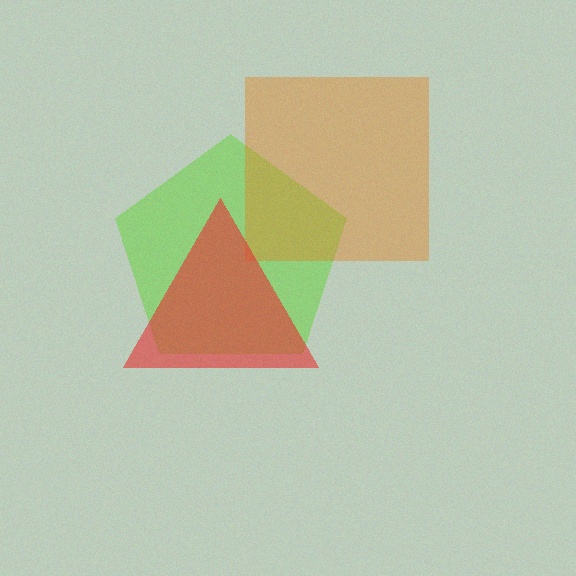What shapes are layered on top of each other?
The layered shapes are: a lime pentagon, an orange square, a red triangle.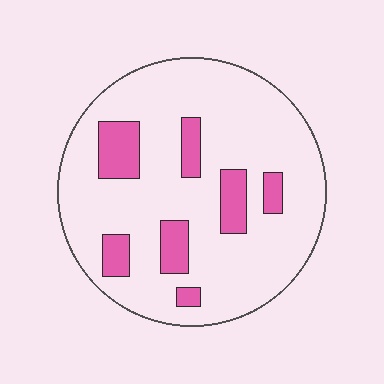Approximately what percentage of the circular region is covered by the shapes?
Approximately 15%.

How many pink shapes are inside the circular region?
7.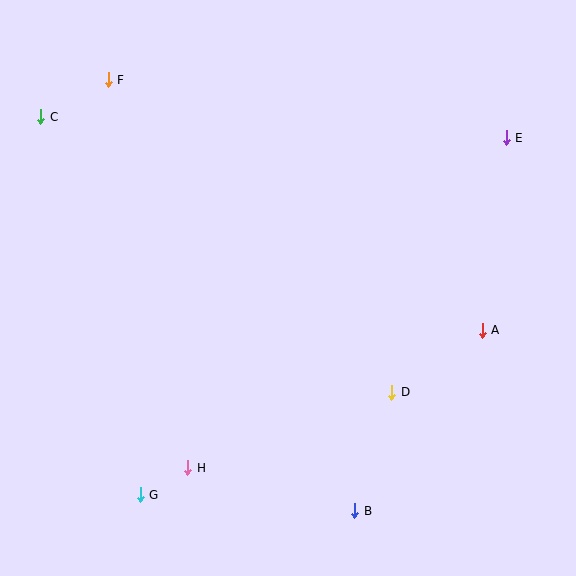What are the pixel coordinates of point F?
Point F is at (108, 80).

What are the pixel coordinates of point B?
Point B is at (355, 511).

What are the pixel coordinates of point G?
Point G is at (140, 495).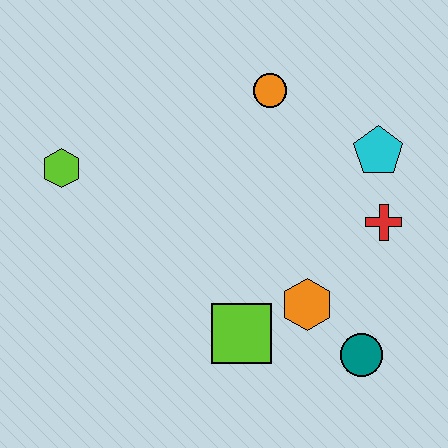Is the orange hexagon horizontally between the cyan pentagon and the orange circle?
Yes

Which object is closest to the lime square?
The orange hexagon is closest to the lime square.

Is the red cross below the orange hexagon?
No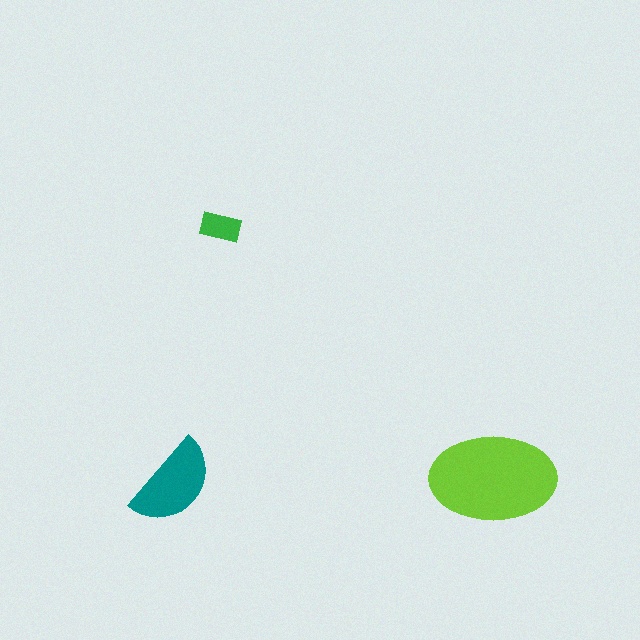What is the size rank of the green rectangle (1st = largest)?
3rd.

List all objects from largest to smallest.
The lime ellipse, the teal semicircle, the green rectangle.